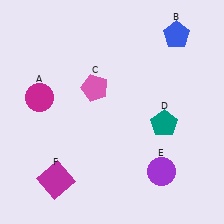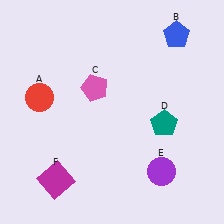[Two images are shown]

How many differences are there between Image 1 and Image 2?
There is 1 difference between the two images.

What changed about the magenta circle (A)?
In Image 1, A is magenta. In Image 2, it changed to red.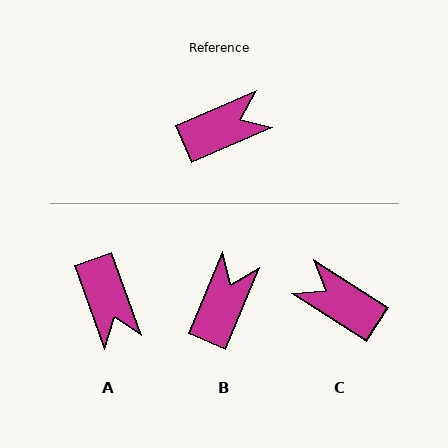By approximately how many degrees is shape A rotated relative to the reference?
Approximately 93 degrees clockwise.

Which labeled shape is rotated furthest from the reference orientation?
C, about 124 degrees away.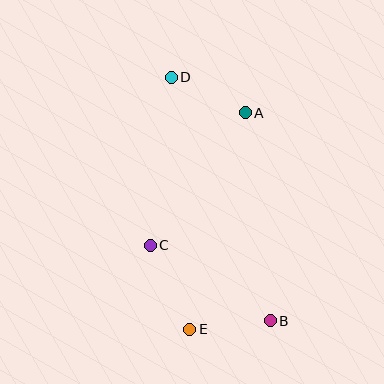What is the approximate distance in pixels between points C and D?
The distance between C and D is approximately 170 pixels.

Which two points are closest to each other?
Points B and E are closest to each other.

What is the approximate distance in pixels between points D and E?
The distance between D and E is approximately 253 pixels.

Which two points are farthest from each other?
Points B and D are farthest from each other.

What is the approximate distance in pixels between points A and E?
The distance between A and E is approximately 223 pixels.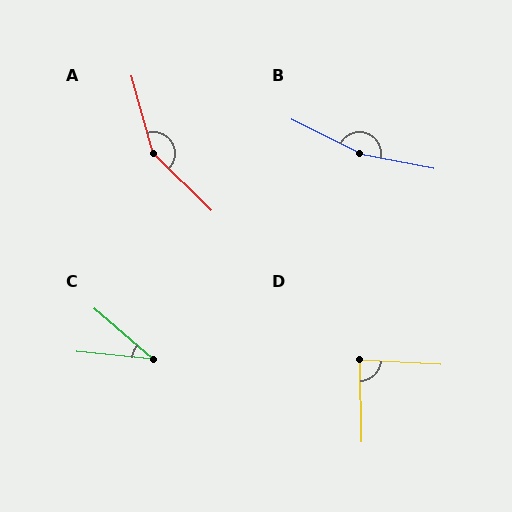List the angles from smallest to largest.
C (35°), D (85°), A (150°), B (164°).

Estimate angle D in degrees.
Approximately 85 degrees.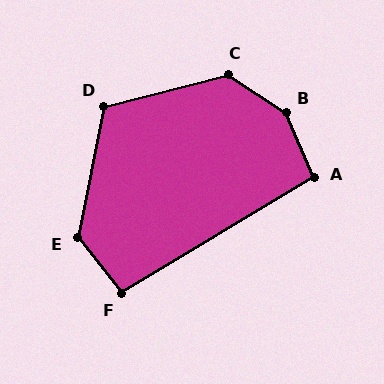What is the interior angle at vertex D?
Approximately 116 degrees (obtuse).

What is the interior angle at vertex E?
Approximately 130 degrees (obtuse).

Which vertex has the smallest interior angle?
F, at approximately 97 degrees.